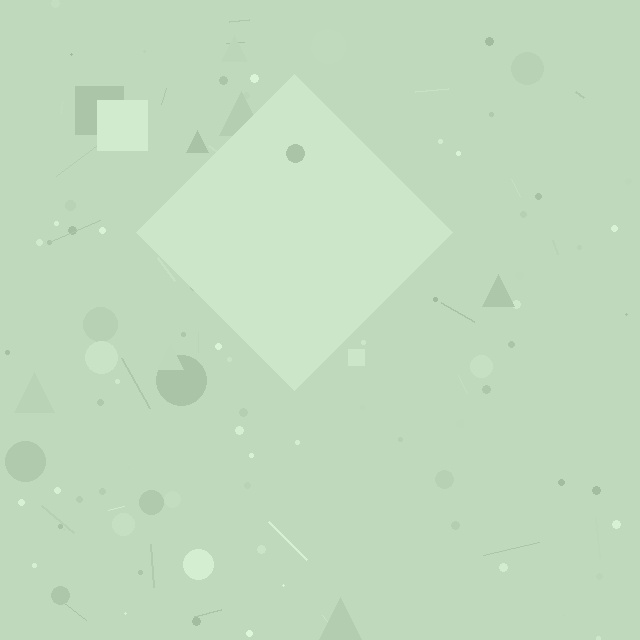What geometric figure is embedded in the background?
A diamond is embedded in the background.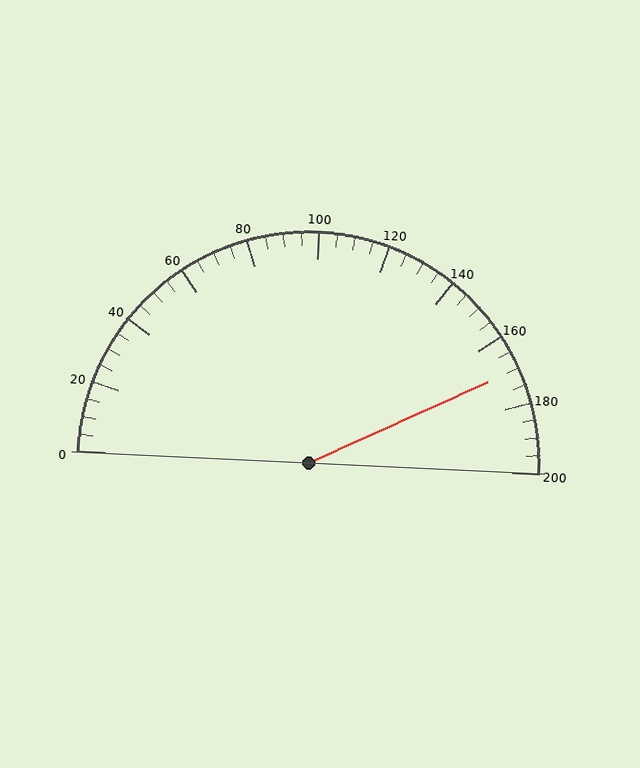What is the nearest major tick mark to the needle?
The nearest major tick mark is 160.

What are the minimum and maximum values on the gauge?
The gauge ranges from 0 to 200.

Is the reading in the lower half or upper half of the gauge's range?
The reading is in the upper half of the range (0 to 200).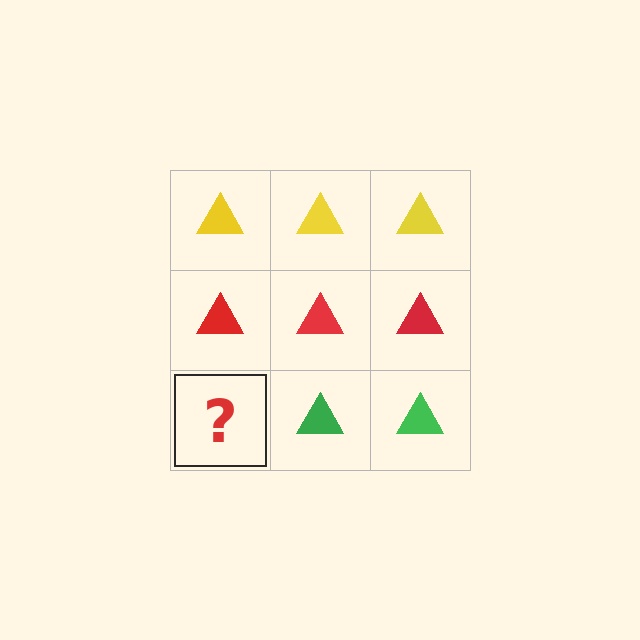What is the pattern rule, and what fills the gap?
The rule is that each row has a consistent color. The gap should be filled with a green triangle.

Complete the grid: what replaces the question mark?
The question mark should be replaced with a green triangle.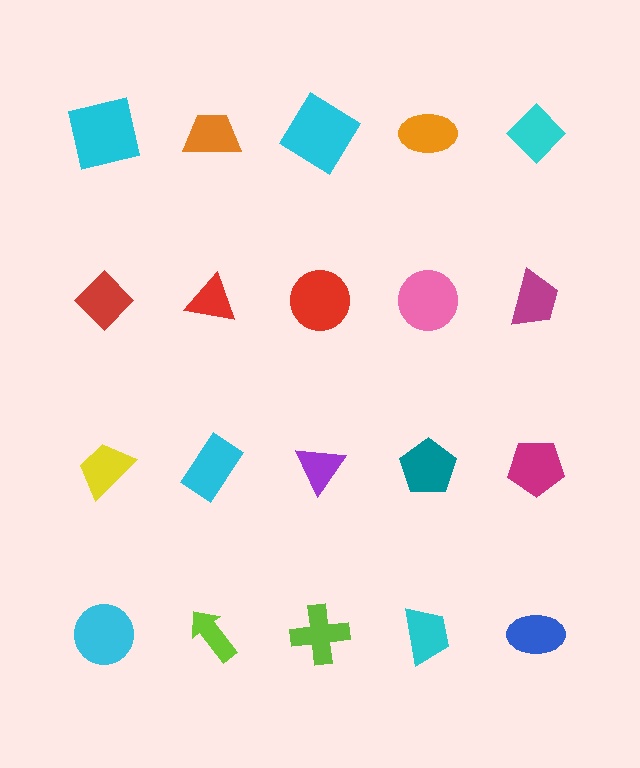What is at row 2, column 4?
A pink circle.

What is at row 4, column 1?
A cyan circle.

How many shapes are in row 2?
5 shapes.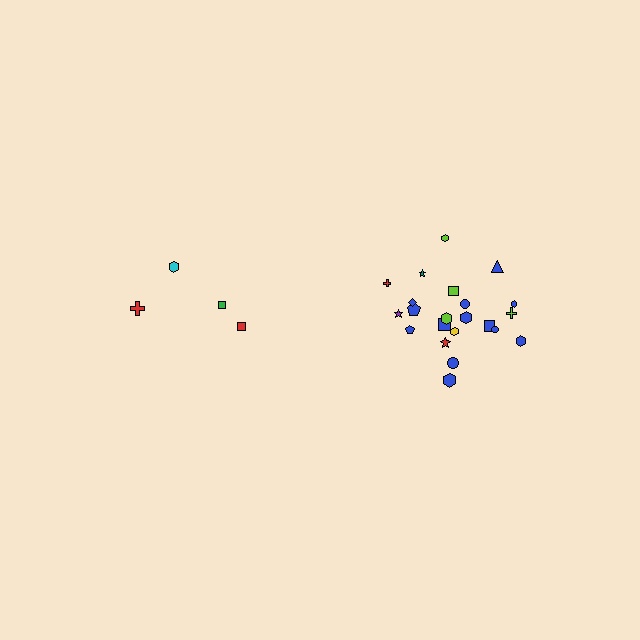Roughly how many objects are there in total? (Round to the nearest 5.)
Roughly 25 objects in total.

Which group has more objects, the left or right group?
The right group.